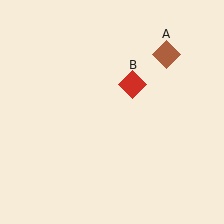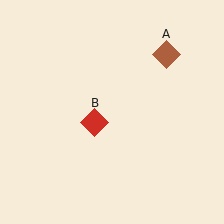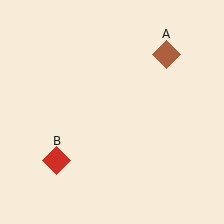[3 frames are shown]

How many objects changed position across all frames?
1 object changed position: red diamond (object B).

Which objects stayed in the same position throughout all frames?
Brown diamond (object A) remained stationary.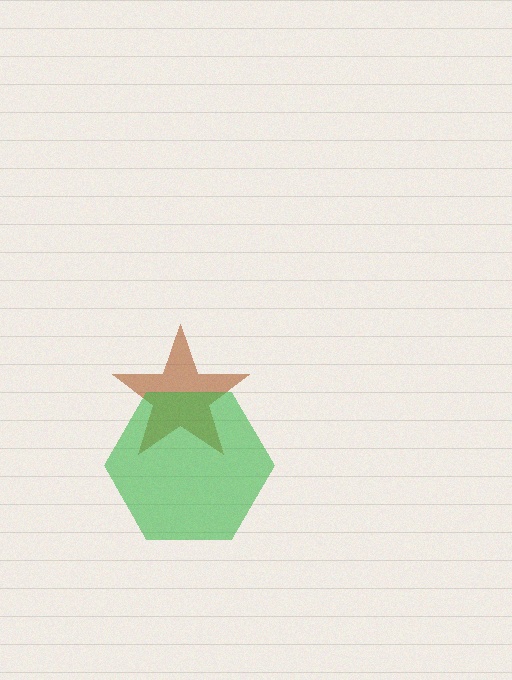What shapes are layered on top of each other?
The layered shapes are: a brown star, a green hexagon.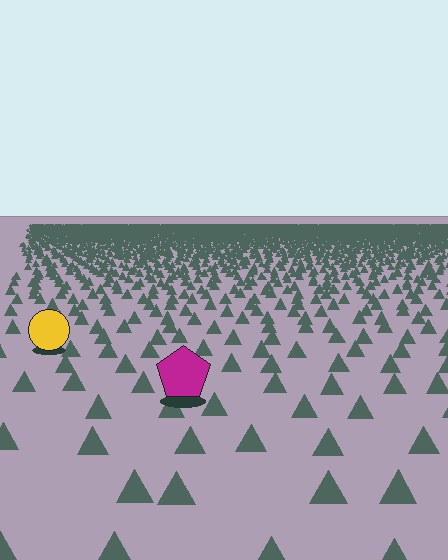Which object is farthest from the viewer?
The yellow circle is farthest from the viewer. It appears smaller and the ground texture around it is denser.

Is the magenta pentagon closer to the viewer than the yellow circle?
Yes. The magenta pentagon is closer — you can tell from the texture gradient: the ground texture is coarser near it.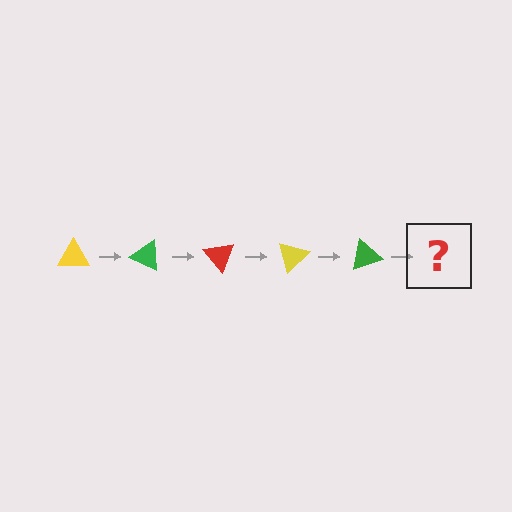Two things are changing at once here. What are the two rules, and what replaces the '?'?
The two rules are that it rotates 25 degrees each step and the color cycles through yellow, green, and red. The '?' should be a red triangle, rotated 125 degrees from the start.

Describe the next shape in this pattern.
It should be a red triangle, rotated 125 degrees from the start.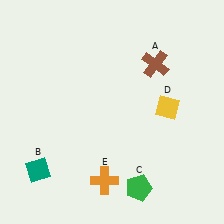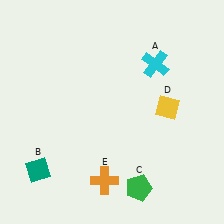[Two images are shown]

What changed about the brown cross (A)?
In Image 1, A is brown. In Image 2, it changed to cyan.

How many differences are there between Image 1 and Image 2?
There is 1 difference between the two images.